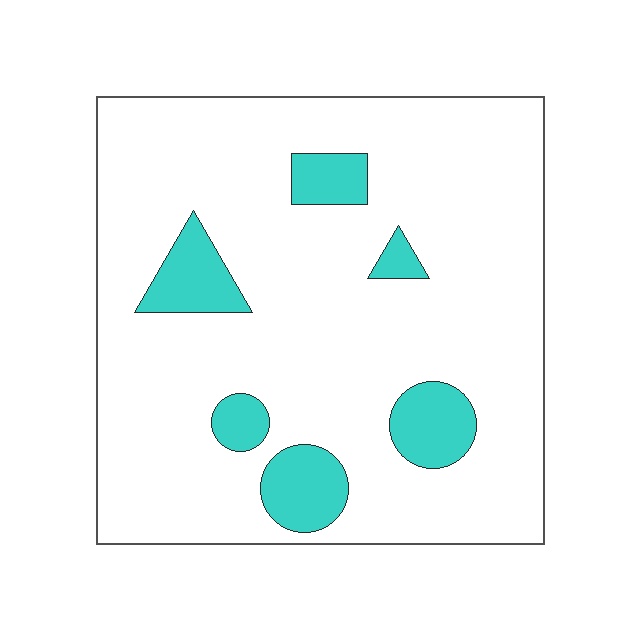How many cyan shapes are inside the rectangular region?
6.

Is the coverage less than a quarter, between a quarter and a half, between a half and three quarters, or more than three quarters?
Less than a quarter.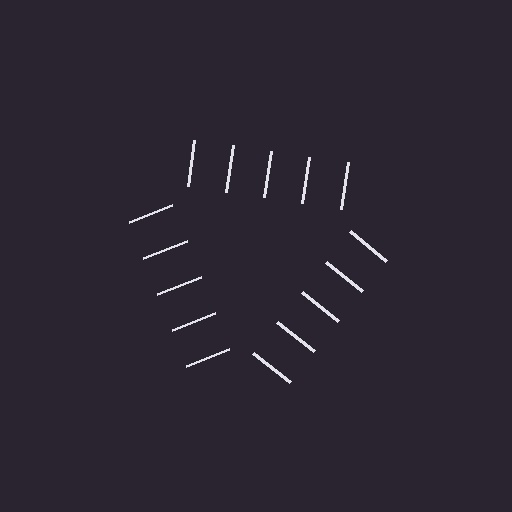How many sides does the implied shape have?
3 sides — the line-ends trace a triangle.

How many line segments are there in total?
15 — 5 along each of the 3 edges.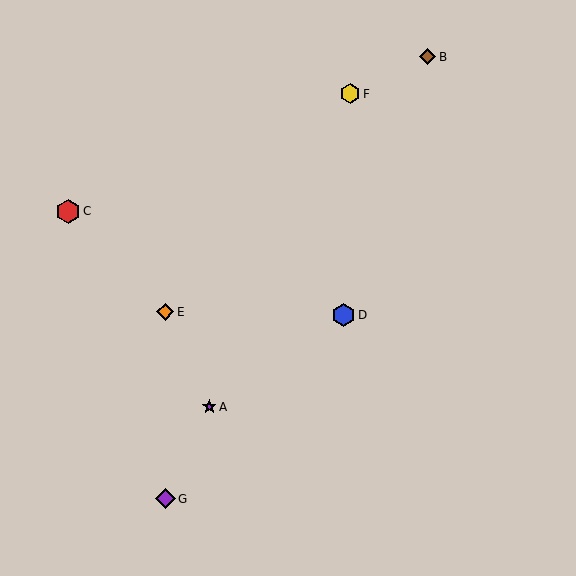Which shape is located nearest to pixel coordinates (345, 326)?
The blue hexagon (labeled D) at (343, 315) is nearest to that location.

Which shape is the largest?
The red hexagon (labeled C) is the largest.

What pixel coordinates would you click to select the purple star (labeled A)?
Click at (209, 407) to select the purple star A.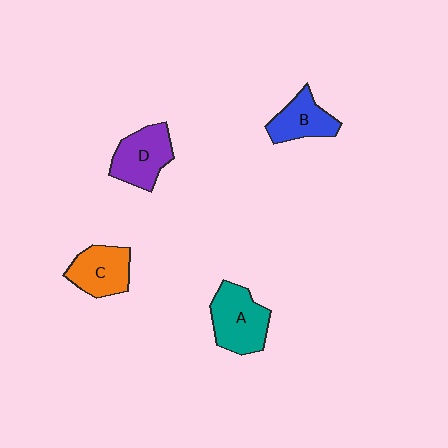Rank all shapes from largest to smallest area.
From largest to smallest: A (teal), D (purple), C (orange), B (blue).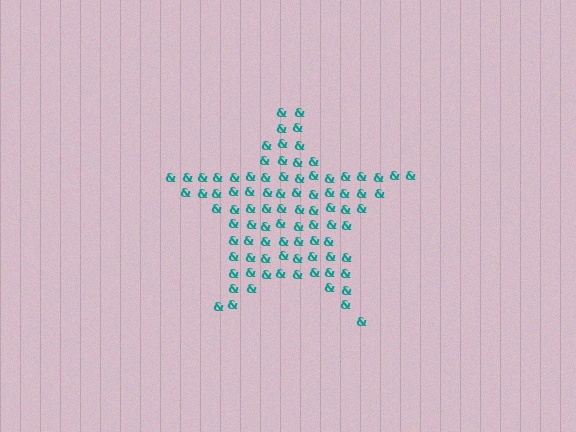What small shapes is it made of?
It is made of small ampersands.